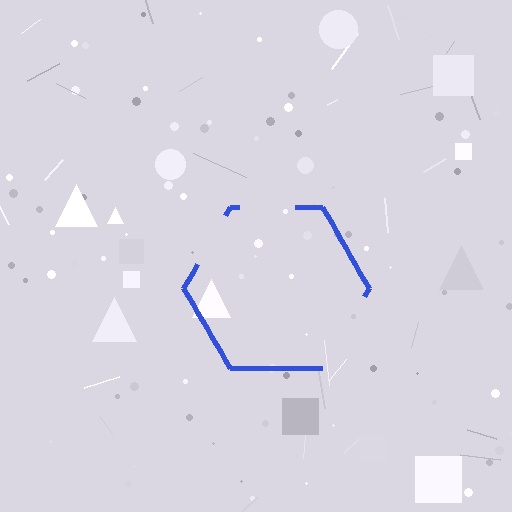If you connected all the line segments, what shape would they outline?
They would outline a hexagon.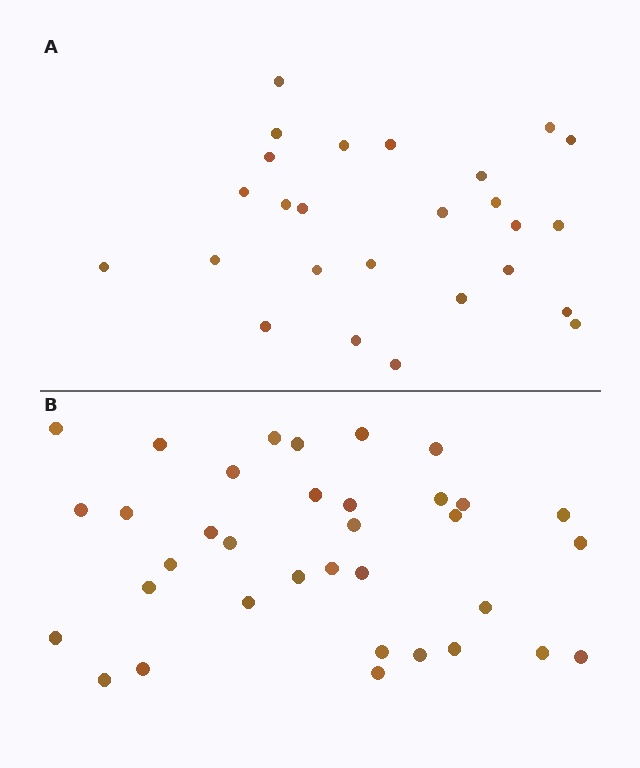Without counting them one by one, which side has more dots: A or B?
Region B (the bottom region) has more dots.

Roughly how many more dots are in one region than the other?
Region B has roughly 8 or so more dots than region A.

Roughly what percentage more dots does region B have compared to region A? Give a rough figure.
About 35% more.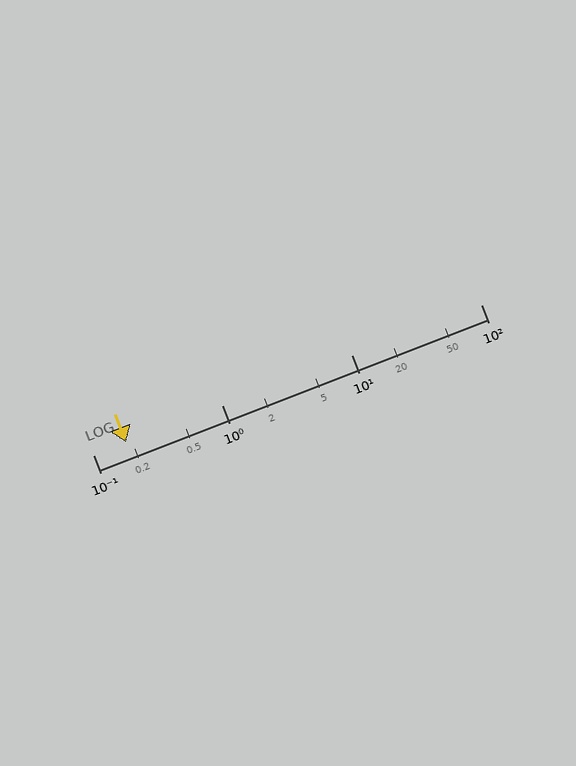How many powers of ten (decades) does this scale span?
The scale spans 3 decades, from 0.1 to 100.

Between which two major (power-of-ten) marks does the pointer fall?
The pointer is between 0.1 and 1.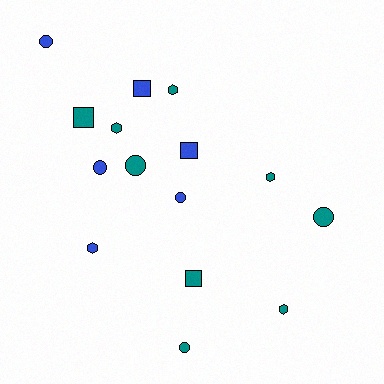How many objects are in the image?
There are 15 objects.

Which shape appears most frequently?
Circle, with 6 objects.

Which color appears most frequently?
Teal, with 9 objects.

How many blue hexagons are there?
There is 1 blue hexagon.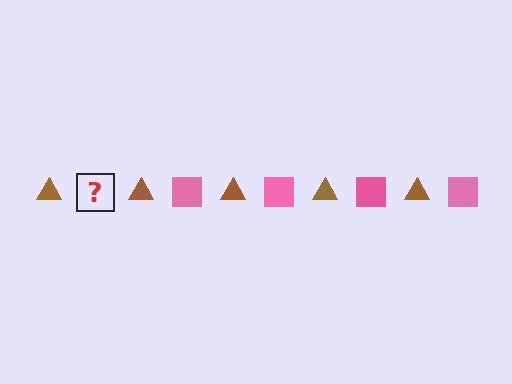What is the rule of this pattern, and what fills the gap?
The rule is that the pattern alternates between brown triangle and pink square. The gap should be filled with a pink square.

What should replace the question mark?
The question mark should be replaced with a pink square.